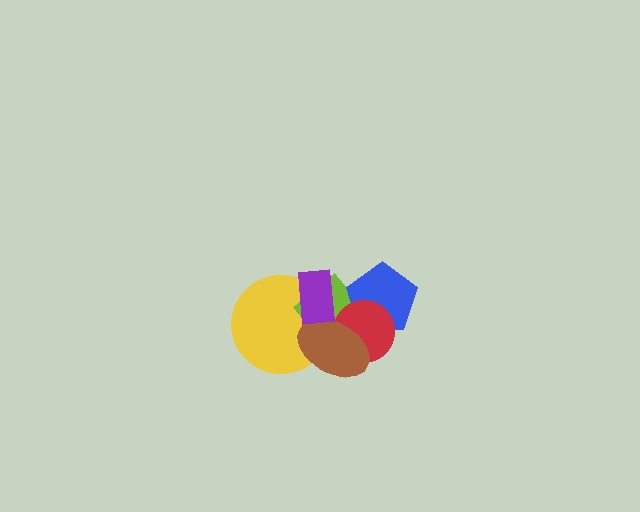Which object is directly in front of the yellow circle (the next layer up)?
The lime diamond is directly in front of the yellow circle.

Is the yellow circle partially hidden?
Yes, it is partially covered by another shape.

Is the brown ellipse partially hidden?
Yes, it is partially covered by another shape.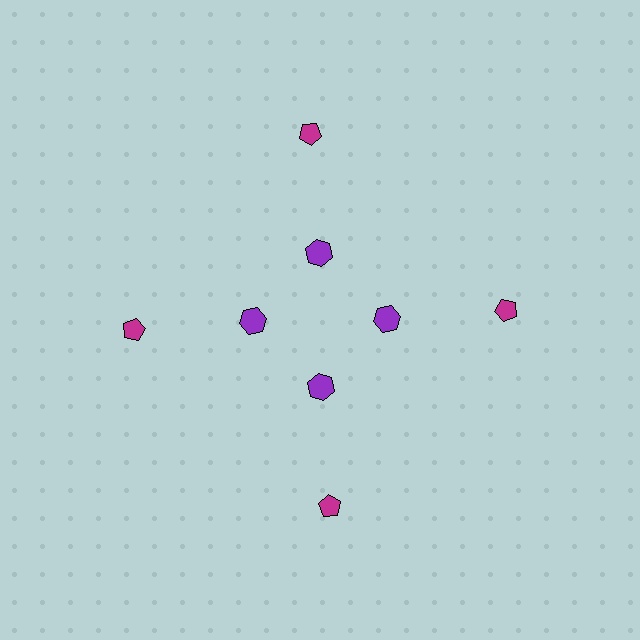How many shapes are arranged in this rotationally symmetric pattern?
There are 8 shapes, arranged in 4 groups of 2.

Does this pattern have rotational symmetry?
Yes, this pattern has 4-fold rotational symmetry. It looks the same after rotating 90 degrees around the center.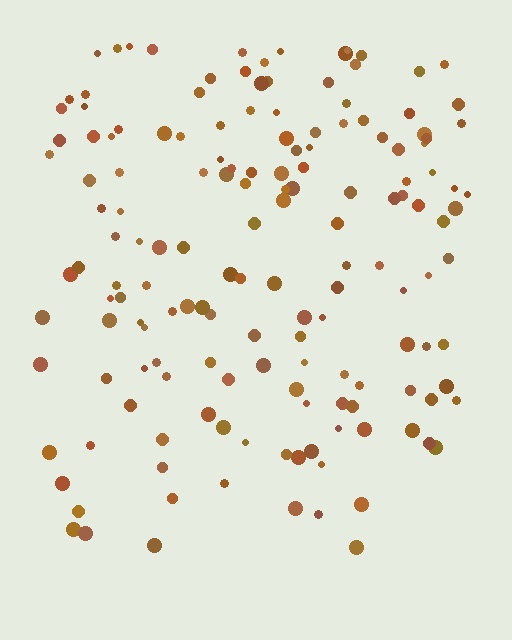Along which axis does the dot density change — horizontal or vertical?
Vertical.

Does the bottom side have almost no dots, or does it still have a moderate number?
Still a moderate number, just noticeably fewer than the top.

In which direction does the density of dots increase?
From bottom to top, with the top side densest.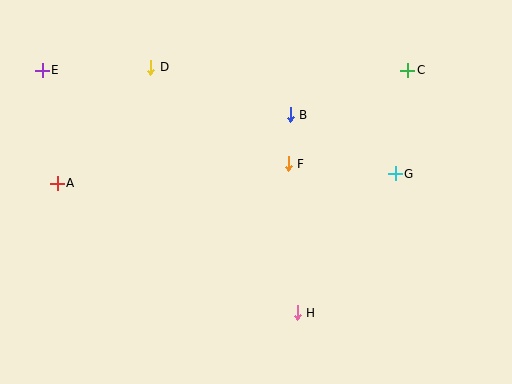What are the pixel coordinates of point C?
Point C is at (408, 70).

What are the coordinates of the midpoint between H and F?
The midpoint between H and F is at (293, 238).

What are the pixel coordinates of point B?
Point B is at (290, 115).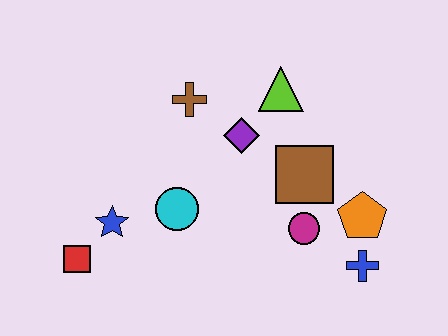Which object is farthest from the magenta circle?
The red square is farthest from the magenta circle.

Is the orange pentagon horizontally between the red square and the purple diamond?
No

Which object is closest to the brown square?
The magenta circle is closest to the brown square.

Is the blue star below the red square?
No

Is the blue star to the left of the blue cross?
Yes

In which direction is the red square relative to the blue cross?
The red square is to the left of the blue cross.